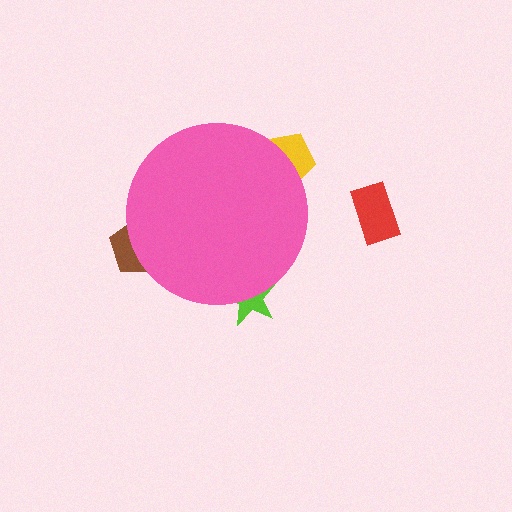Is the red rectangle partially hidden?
No, the red rectangle is fully visible.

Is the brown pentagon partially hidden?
Yes, the brown pentagon is partially hidden behind the pink circle.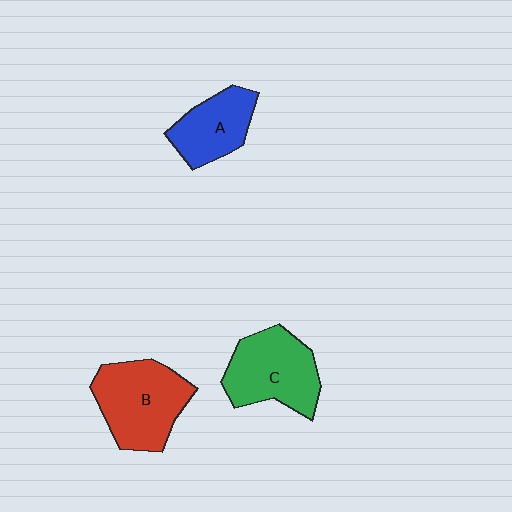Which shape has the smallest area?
Shape A (blue).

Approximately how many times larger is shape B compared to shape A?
Approximately 1.5 times.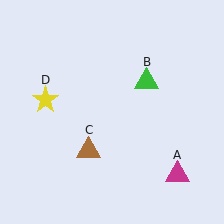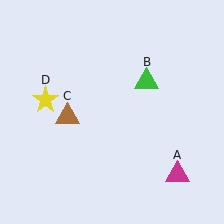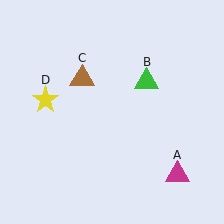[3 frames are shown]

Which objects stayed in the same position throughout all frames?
Magenta triangle (object A) and green triangle (object B) and yellow star (object D) remained stationary.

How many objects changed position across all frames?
1 object changed position: brown triangle (object C).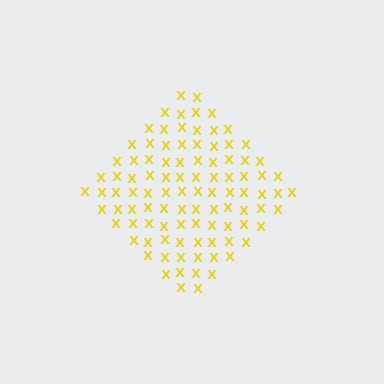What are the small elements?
The small elements are letter X's.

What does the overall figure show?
The overall figure shows a diamond.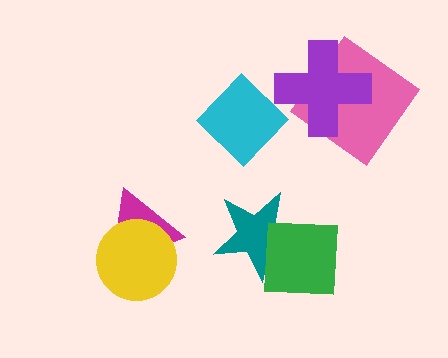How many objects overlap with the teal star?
1 object overlaps with the teal star.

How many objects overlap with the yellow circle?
1 object overlaps with the yellow circle.